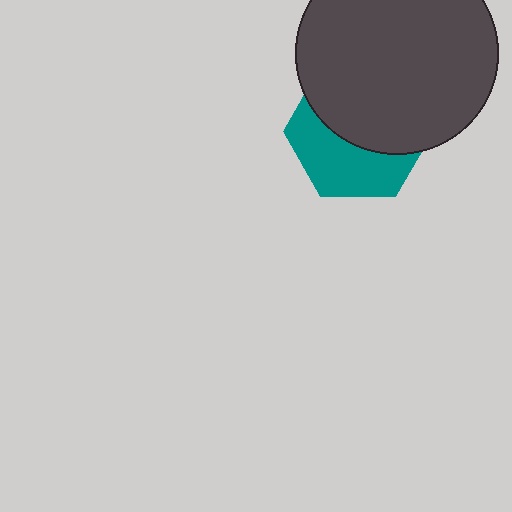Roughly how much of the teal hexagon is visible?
A small part of it is visible (roughly 44%).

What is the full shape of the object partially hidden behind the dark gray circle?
The partially hidden object is a teal hexagon.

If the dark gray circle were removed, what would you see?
You would see the complete teal hexagon.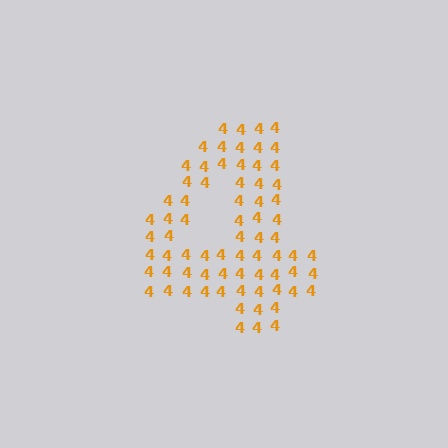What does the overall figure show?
The overall figure shows the digit 4.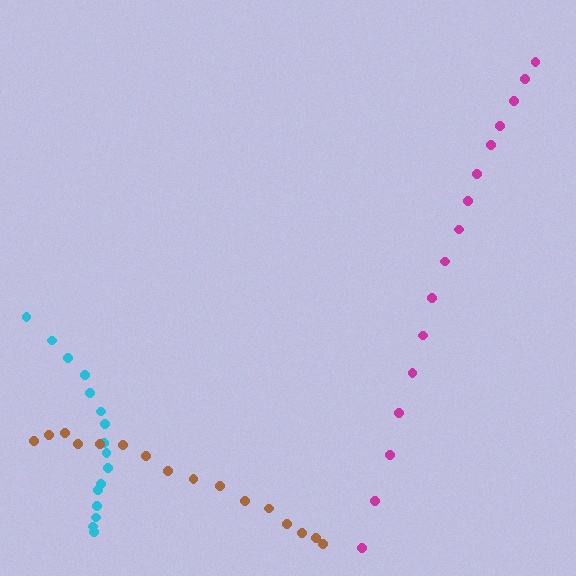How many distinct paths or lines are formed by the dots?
There are 3 distinct paths.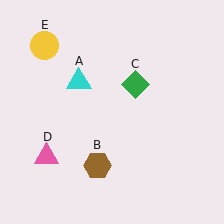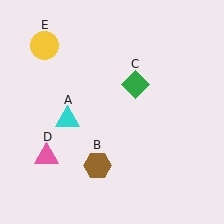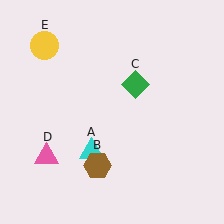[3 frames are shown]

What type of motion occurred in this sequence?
The cyan triangle (object A) rotated counterclockwise around the center of the scene.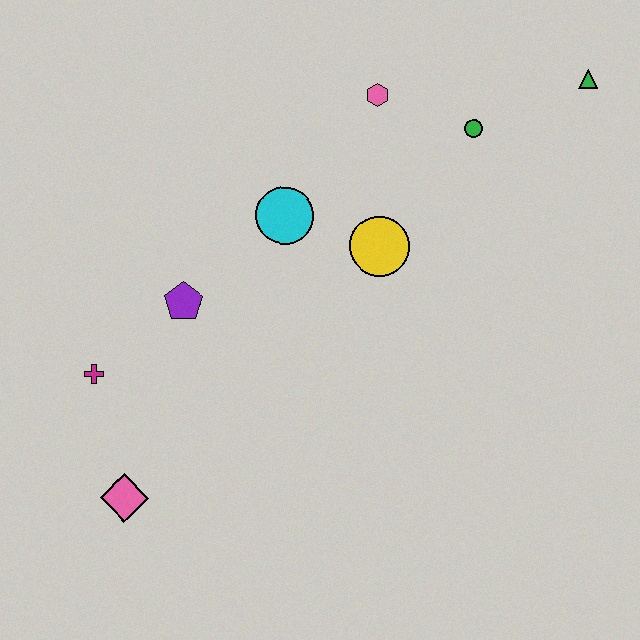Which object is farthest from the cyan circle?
The green triangle is farthest from the cyan circle.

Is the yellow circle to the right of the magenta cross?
Yes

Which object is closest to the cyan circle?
The yellow circle is closest to the cyan circle.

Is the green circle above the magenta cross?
Yes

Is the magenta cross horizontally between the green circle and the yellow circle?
No